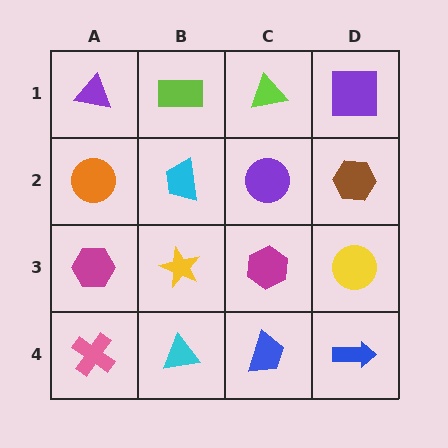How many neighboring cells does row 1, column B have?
3.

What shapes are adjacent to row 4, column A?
A magenta hexagon (row 3, column A), a cyan triangle (row 4, column B).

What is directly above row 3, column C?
A purple circle.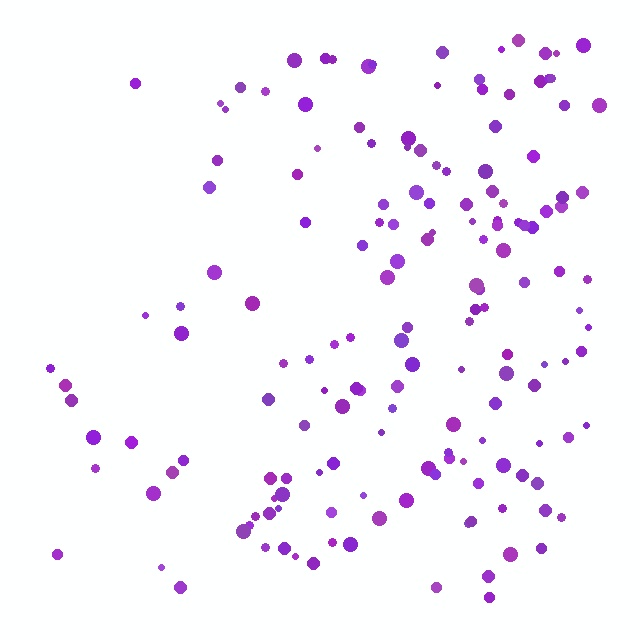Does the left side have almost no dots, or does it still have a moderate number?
Still a moderate number, just noticeably fewer than the right.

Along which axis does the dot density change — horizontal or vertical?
Horizontal.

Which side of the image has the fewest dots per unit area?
The left.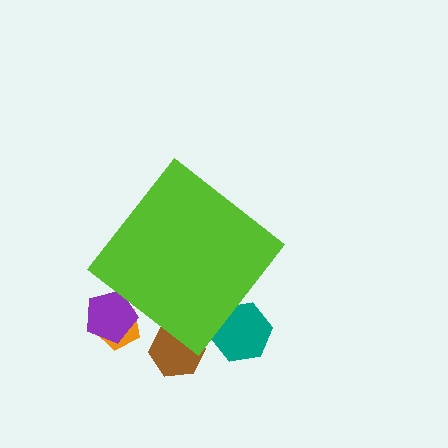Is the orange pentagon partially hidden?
Yes, the orange pentagon is partially hidden behind the lime diamond.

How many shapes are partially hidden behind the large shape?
4 shapes are partially hidden.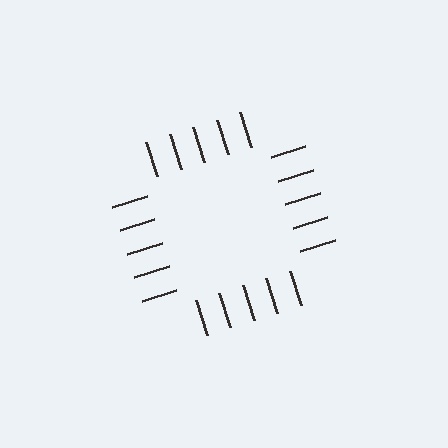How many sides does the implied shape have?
4 sides — the line-ends trace a square.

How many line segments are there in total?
20 — 5 along each of the 4 edges.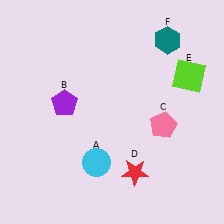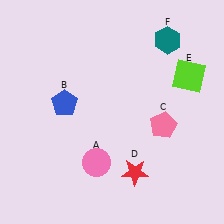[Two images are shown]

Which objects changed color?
A changed from cyan to pink. B changed from purple to blue.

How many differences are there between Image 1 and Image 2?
There are 2 differences between the two images.